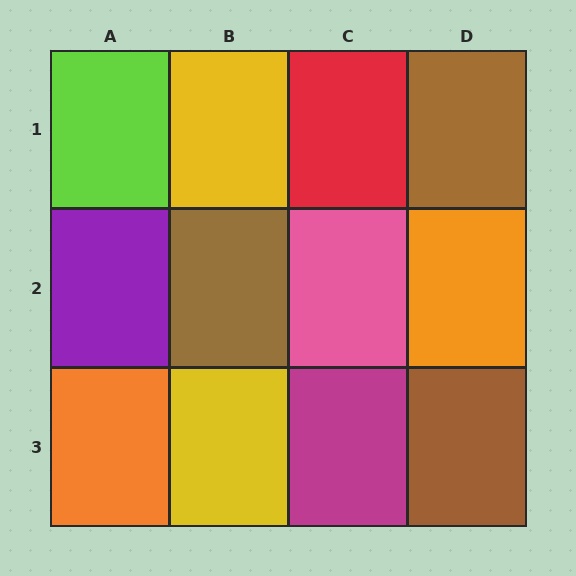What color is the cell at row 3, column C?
Magenta.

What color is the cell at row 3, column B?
Yellow.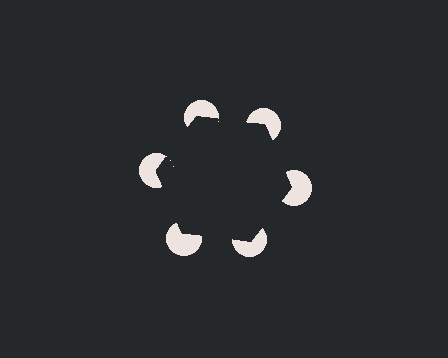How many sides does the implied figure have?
6 sides.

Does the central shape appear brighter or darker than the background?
It typically appears slightly darker than the background, even though no actual brightness change is drawn.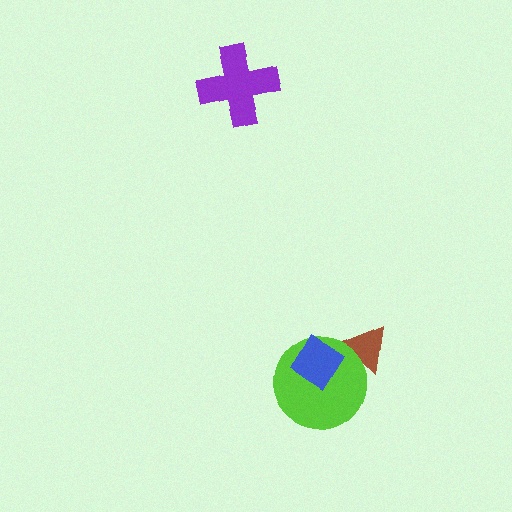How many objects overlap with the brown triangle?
1 object overlaps with the brown triangle.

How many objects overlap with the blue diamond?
1 object overlaps with the blue diamond.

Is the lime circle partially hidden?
Yes, it is partially covered by another shape.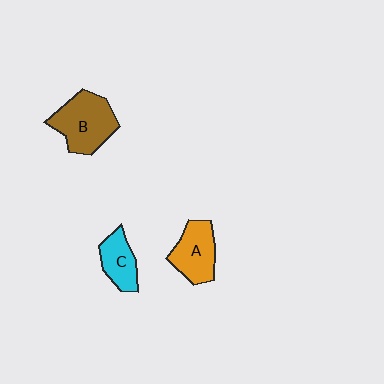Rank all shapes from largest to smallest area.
From largest to smallest: B (brown), A (orange), C (cyan).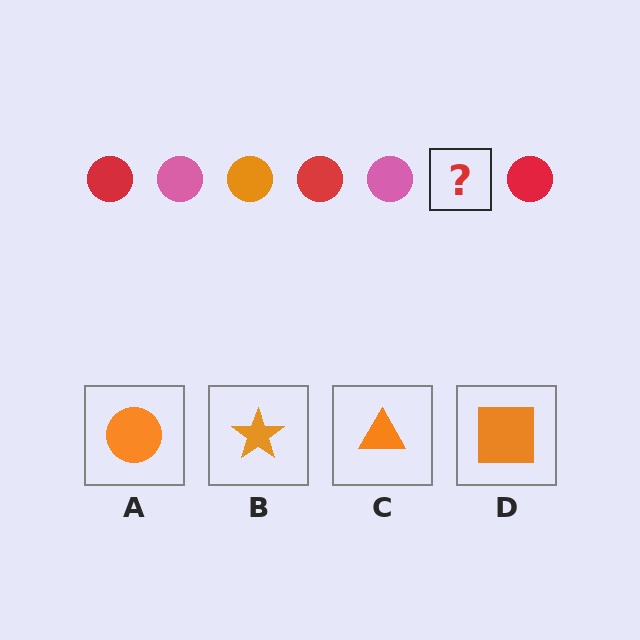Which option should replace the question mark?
Option A.